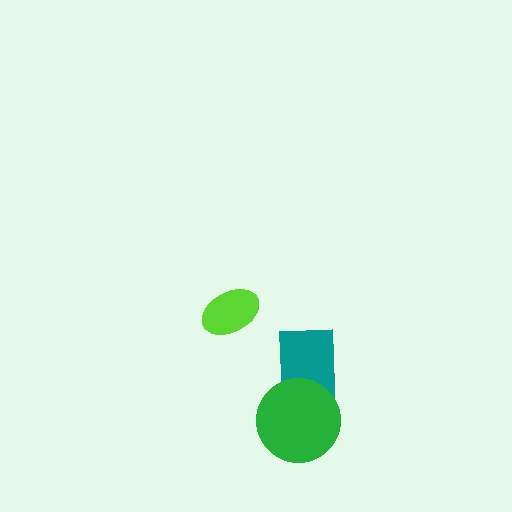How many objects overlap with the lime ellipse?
0 objects overlap with the lime ellipse.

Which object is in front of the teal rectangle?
The green circle is in front of the teal rectangle.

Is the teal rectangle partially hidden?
Yes, it is partially covered by another shape.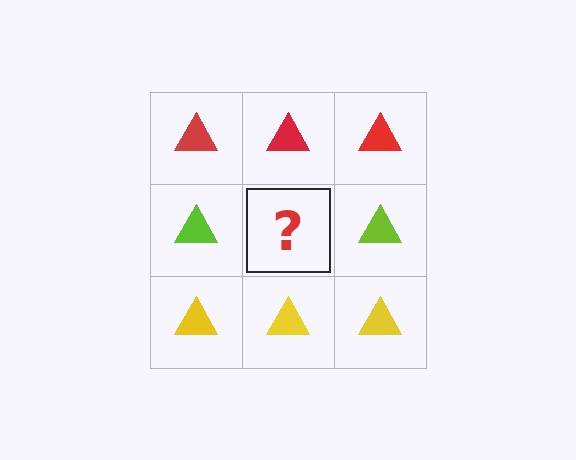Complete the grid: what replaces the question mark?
The question mark should be replaced with a lime triangle.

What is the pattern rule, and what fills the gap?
The rule is that each row has a consistent color. The gap should be filled with a lime triangle.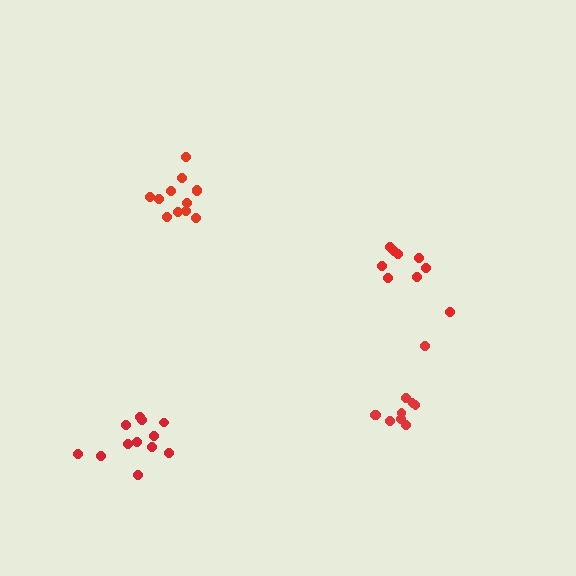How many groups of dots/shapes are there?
There are 4 groups.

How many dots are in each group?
Group 1: 12 dots, Group 2: 9 dots, Group 3: 10 dots, Group 4: 12 dots (43 total).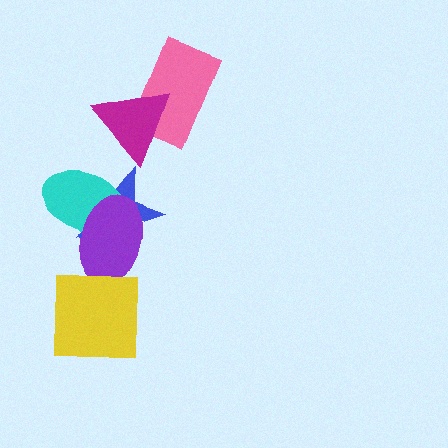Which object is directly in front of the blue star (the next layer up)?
The cyan ellipse is directly in front of the blue star.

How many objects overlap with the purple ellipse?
2 objects overlap with the purple ellipse.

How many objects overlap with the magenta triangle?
1 object overlaps with the magenta triangle.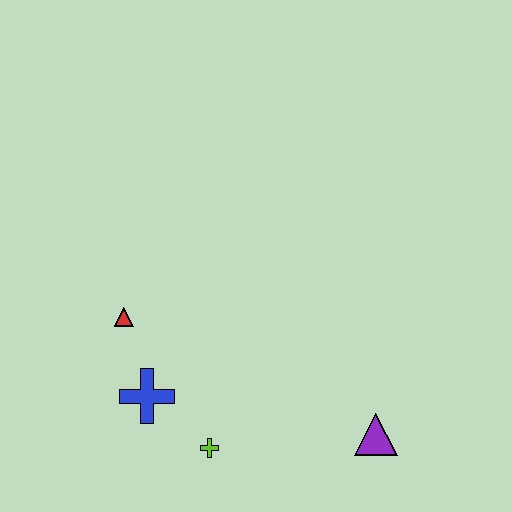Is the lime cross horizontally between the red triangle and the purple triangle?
Yes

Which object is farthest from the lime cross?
The purple triangle is farthest from the lime cross.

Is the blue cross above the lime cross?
Yes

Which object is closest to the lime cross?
The blue cross is closest to the lime cross.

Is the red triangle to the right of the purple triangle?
No